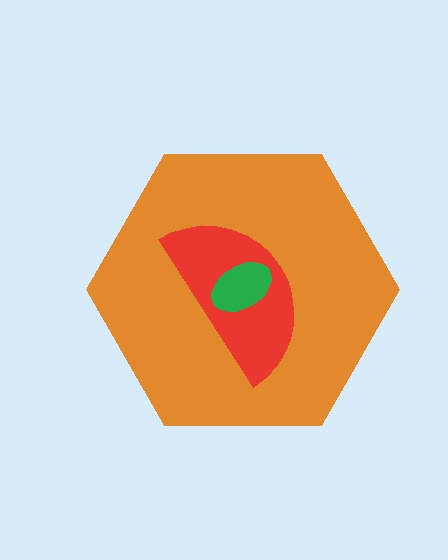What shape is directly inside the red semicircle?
The green ellipse.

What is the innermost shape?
The green ellipse.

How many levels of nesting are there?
3.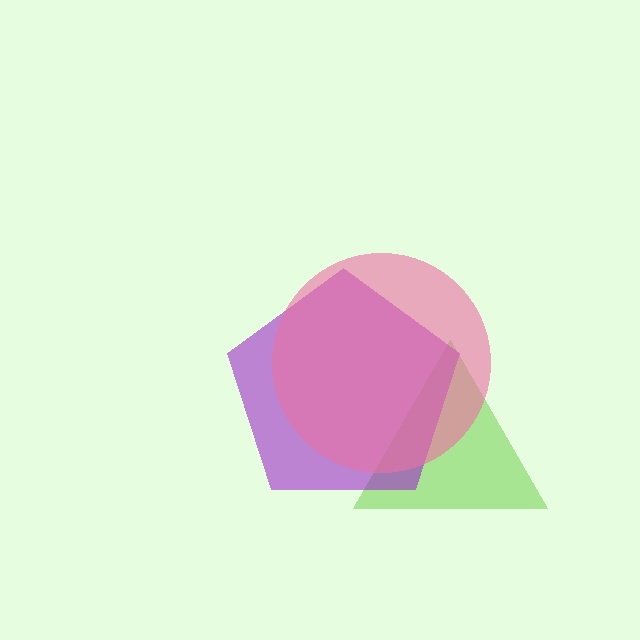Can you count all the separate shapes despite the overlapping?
Yes, there are 3 separate shapes.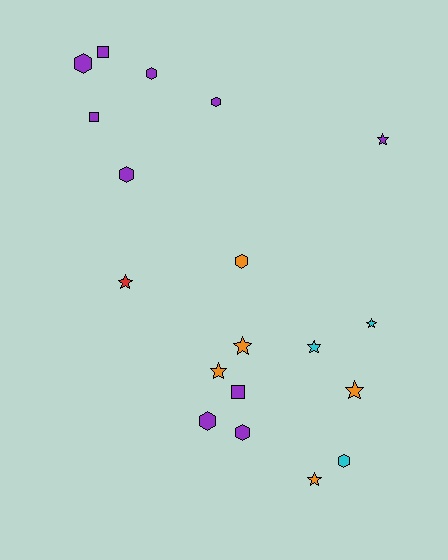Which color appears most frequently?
Purple, with 10 objects.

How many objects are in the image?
There are 19 objects.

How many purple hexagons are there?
There are 6 purple hexagons.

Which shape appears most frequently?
Star, with 8 objects.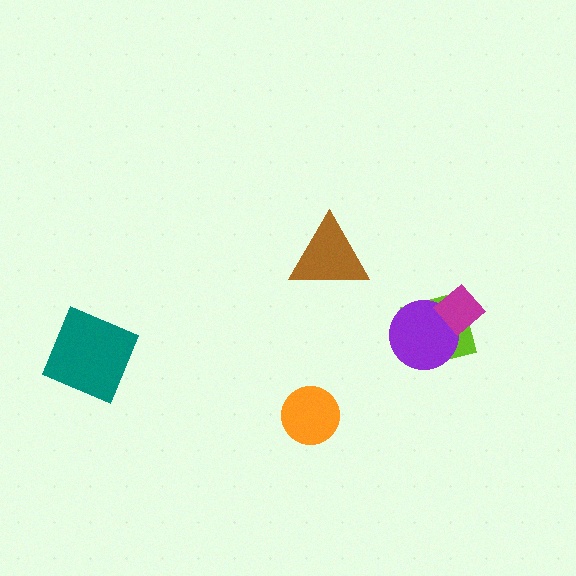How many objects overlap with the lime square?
2 objects overlap with the lime square.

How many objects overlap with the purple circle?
2 objects overlap with the purple circle.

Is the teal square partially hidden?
No, no other shape covers it.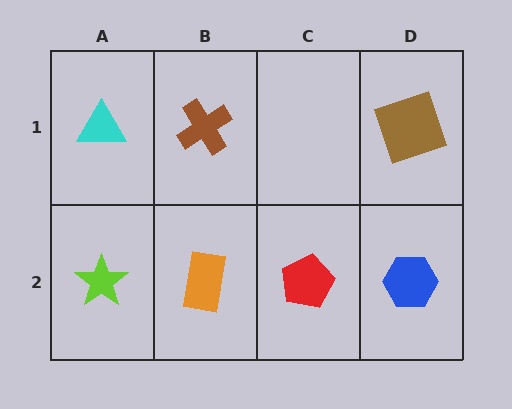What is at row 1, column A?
A cyan triangle.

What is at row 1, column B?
A brown cross.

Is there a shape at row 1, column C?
No, that cell is empty.